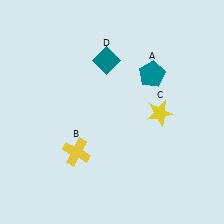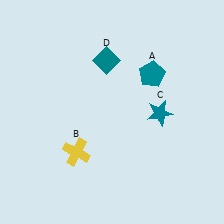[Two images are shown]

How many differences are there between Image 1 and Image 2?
There is 1 difference between the two images.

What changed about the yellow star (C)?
In Image 1, C is yellow. In Image 2, it changed to teal.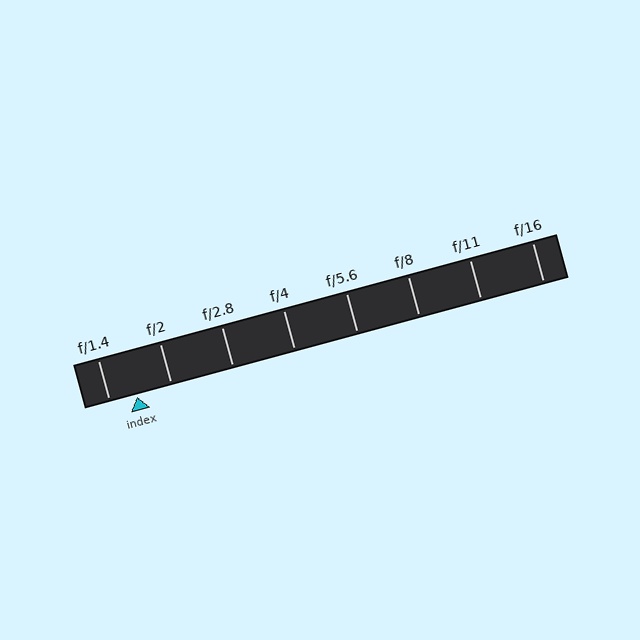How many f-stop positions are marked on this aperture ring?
There are 8 f-stop positions marked.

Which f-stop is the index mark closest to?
The index mark is closest to f/1.4.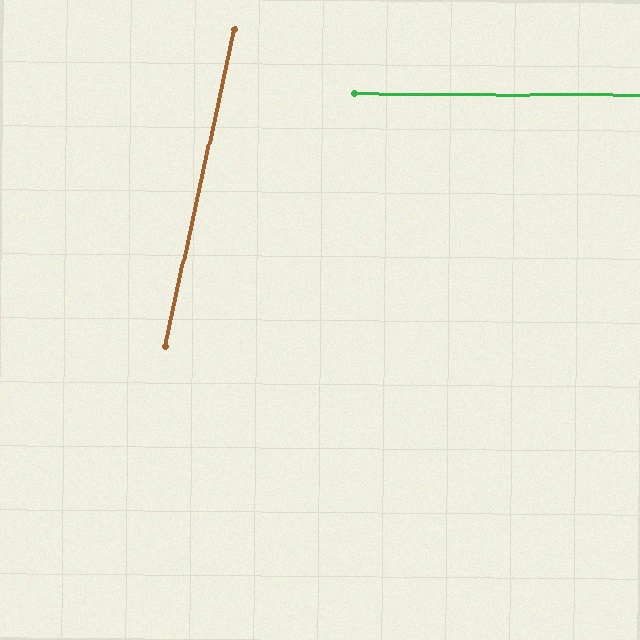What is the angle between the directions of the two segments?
Approximately 78 degrees.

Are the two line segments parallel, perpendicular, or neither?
Neither parallel nor perpendicular — they differ by about 78°.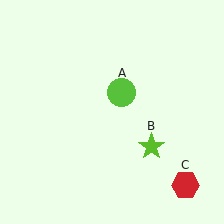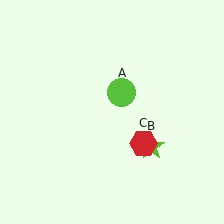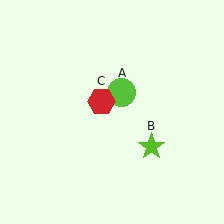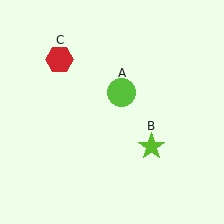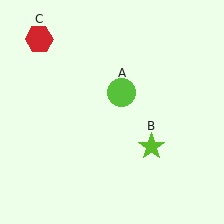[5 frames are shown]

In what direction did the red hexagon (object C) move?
The red hexagon (object C) moved up and to the left.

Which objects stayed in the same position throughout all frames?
Lime circle (object A) and lime star (object B) remained stationary.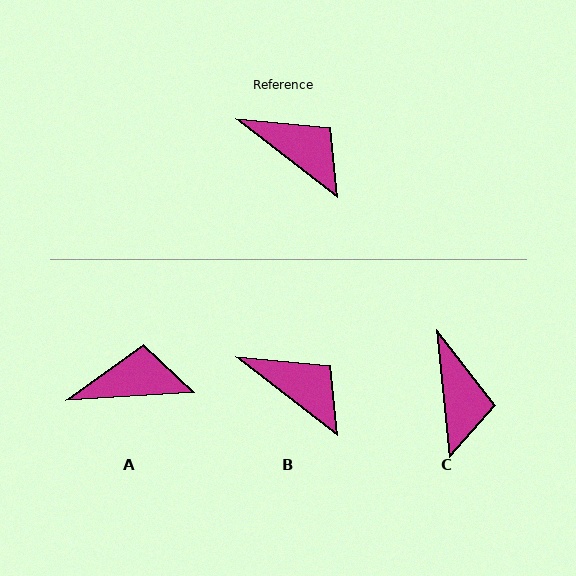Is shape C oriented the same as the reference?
No, it is off by about 47 degrees.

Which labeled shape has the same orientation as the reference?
B.